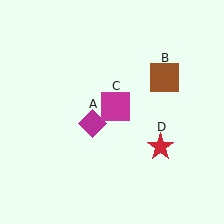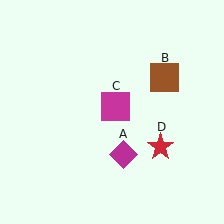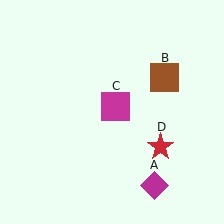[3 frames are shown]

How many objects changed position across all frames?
1 object changed position: magenta diamond (object A).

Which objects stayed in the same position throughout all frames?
Brown square (object B) and magenta square (object C) and red star (object D) remained stationary.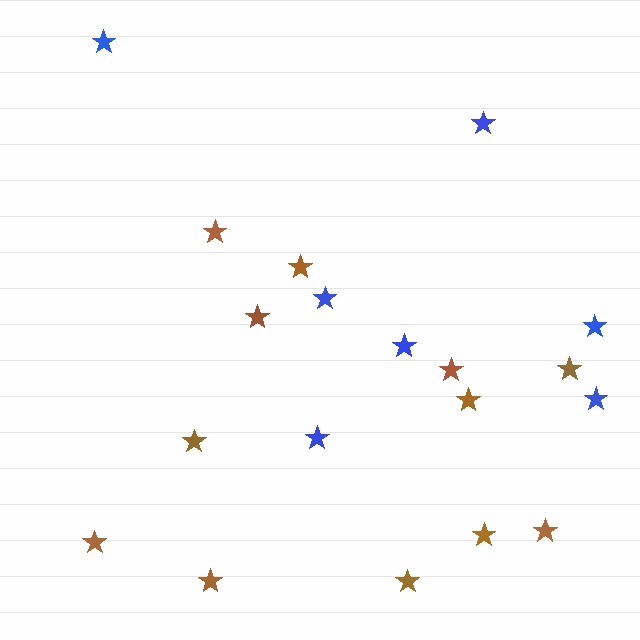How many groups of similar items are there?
There are 2 groups: one group of brown stars (12) and one group of blue stars (7).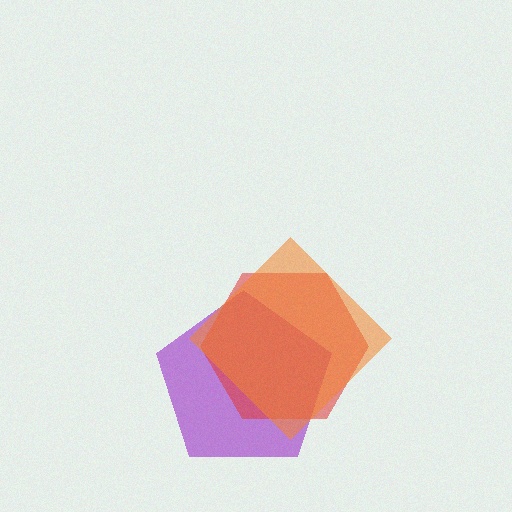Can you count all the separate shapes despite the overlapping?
Yes, there are 3 separate shapes.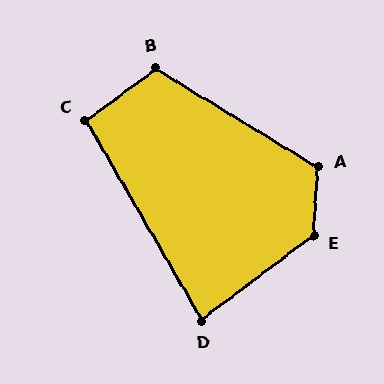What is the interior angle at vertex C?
Approximately 96 degrees (obtuse).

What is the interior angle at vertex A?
Approximately 117 degrees (obtuse).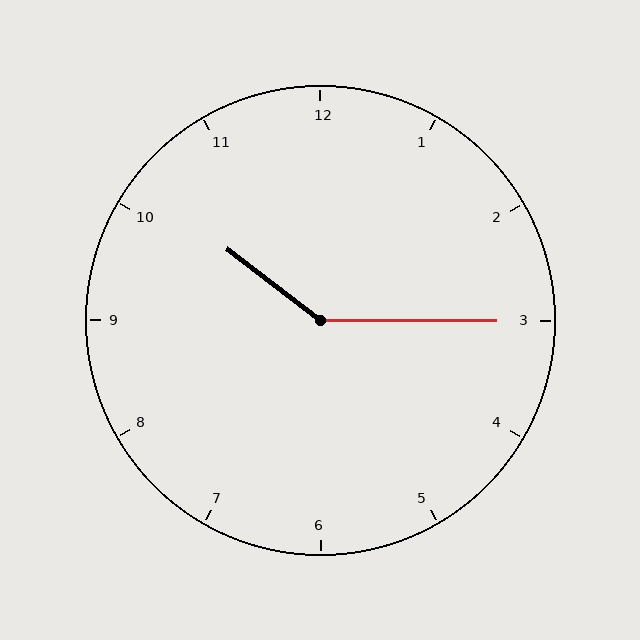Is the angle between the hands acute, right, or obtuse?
It is obtuse.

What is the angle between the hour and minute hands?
Approximately 142 degrees.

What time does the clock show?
10:15.